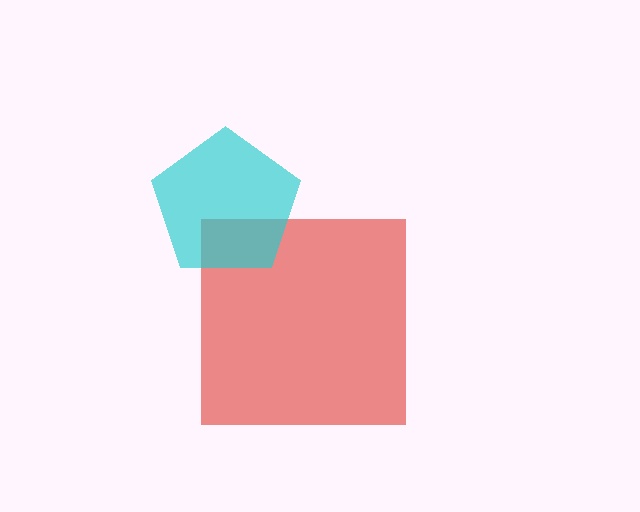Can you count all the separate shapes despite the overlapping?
Yes, there are 2 separate shapes.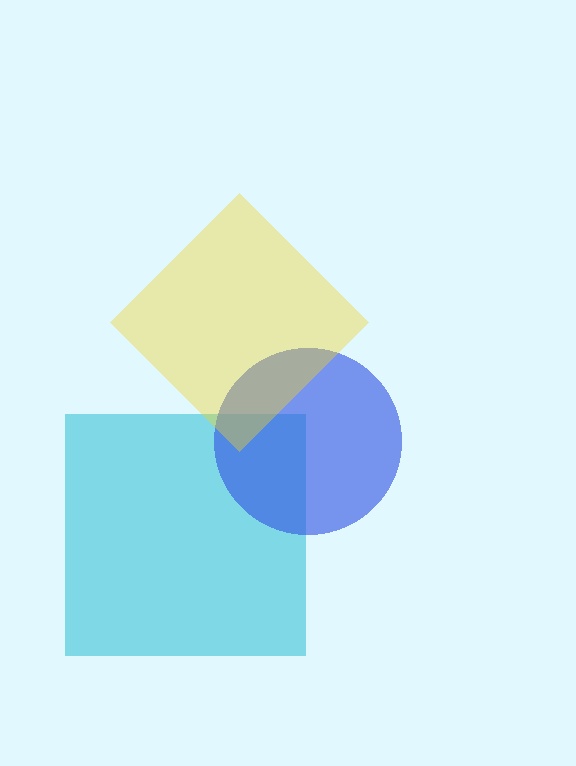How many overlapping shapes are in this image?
There are 3 overlapping shapes in the image.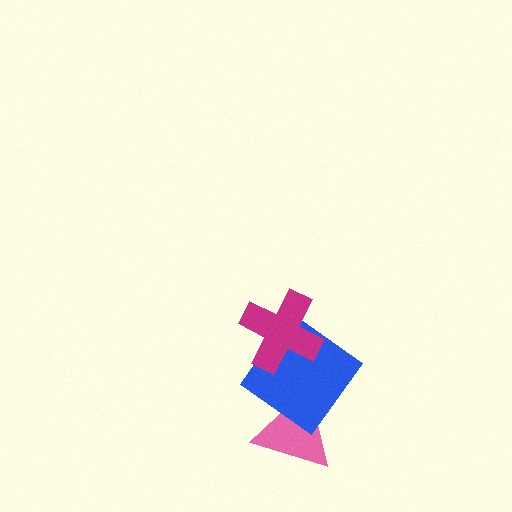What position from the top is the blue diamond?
The blue diamond is 2nd from the top.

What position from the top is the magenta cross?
The magenta cross is 1st from the top.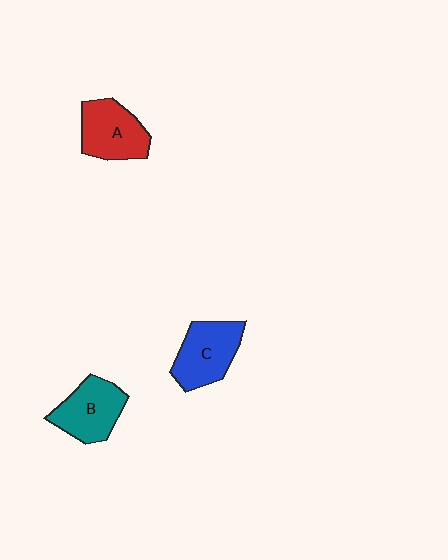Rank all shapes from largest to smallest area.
From largest to smallest: C (blue), A (red), B (teal).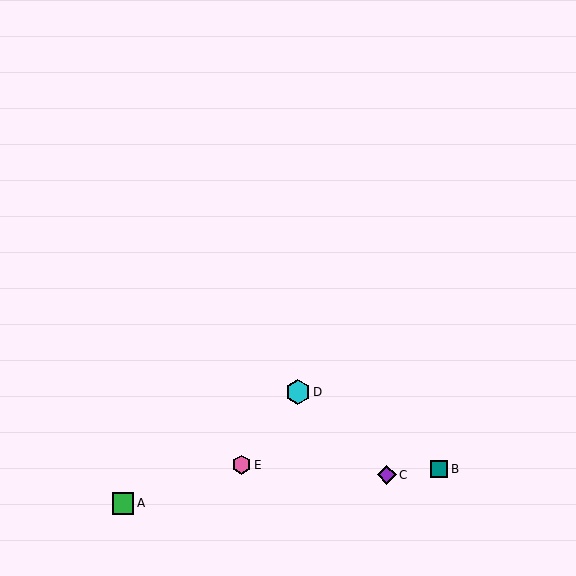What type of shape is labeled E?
Shape E is a pink hexagon.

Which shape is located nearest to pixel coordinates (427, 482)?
The teal square (labeled B) at (439, 469) is nearest to that location.